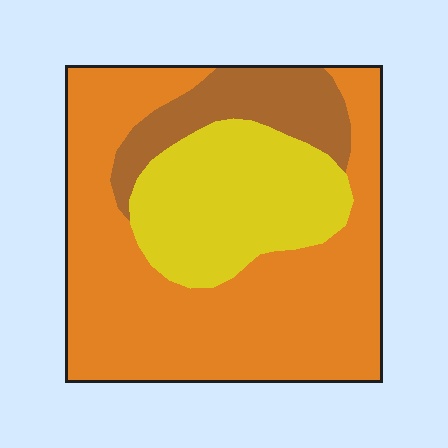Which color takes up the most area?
Orange, at roughly 60%.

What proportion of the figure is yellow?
Yellow covers 26% of the figure.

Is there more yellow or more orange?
Orange.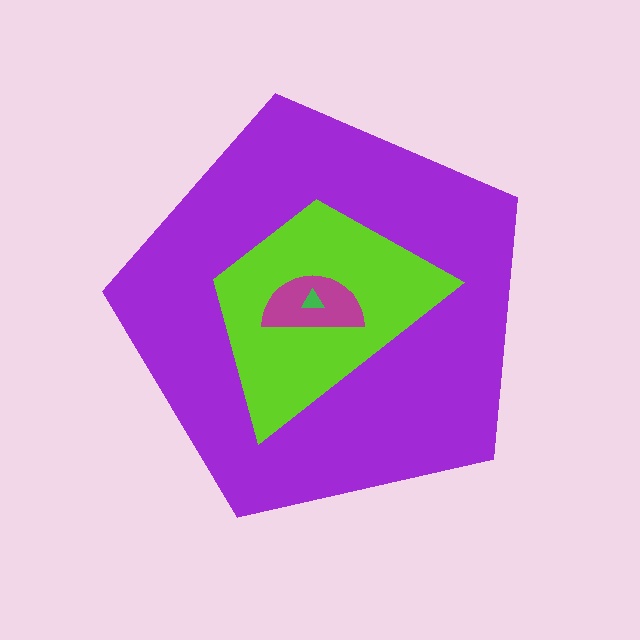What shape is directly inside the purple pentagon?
The lime trapezoid.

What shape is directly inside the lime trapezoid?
The magenta semicircle.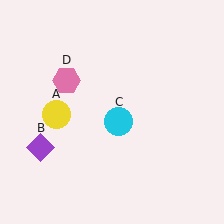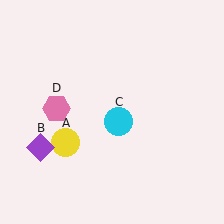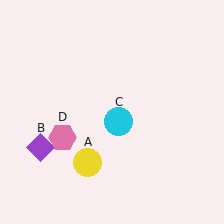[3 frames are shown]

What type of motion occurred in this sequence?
The yellow circle (object A), pink hexagon (object D) rotated counterclockwise around the center of the scene.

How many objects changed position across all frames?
2 objects changed position: yellow circle (object A), pink hexagon (object D).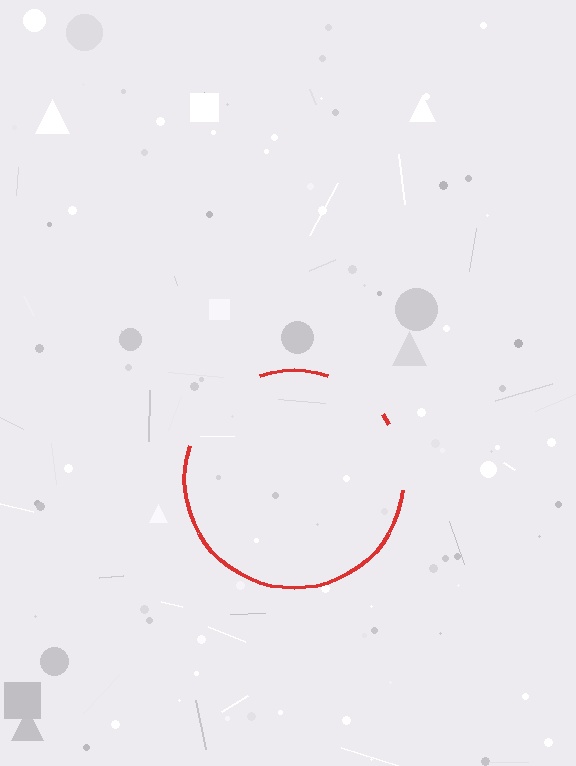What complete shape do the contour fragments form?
The contour fragments form a circle.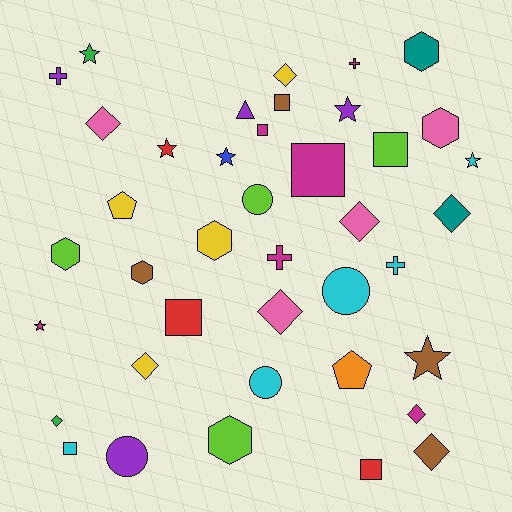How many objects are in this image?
There are 40 objects.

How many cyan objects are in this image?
There are 5 cyan objects.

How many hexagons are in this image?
There are 6 hexagons.